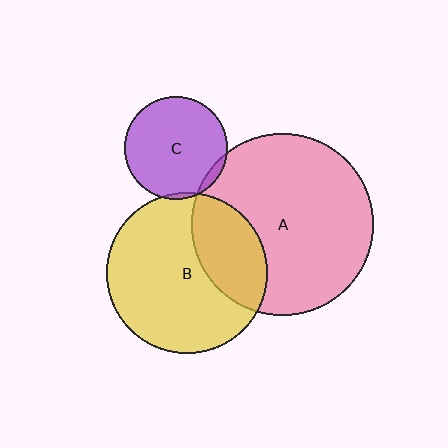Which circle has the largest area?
Circle A (pink).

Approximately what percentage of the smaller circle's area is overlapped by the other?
Approximately 5%.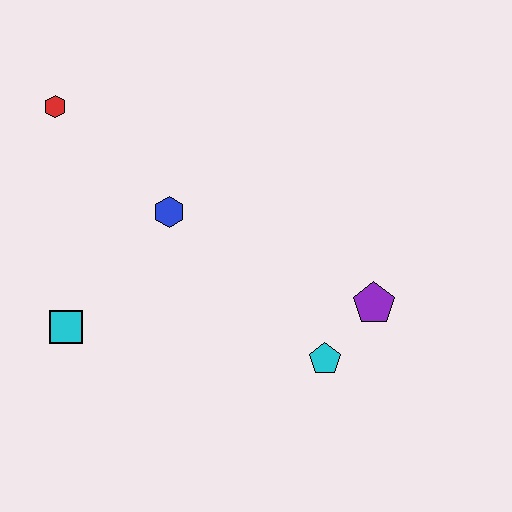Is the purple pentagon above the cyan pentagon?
Yes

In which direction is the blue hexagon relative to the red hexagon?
The blue hexagon is to the right of the red hexagon.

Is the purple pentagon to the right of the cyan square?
Yes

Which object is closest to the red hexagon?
The blue hexagon is closest to the red hexagon.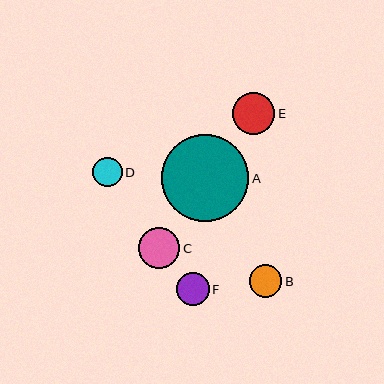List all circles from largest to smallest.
From largest to smallest: A, E, C, F, B, D.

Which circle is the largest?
Circle A is the largest with a size of approximately 88 pixels.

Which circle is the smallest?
Circle D is the smallest with a size of approximately 30 pixels.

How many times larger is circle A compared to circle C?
Circle A is approximately 2.1 times the size of circle C.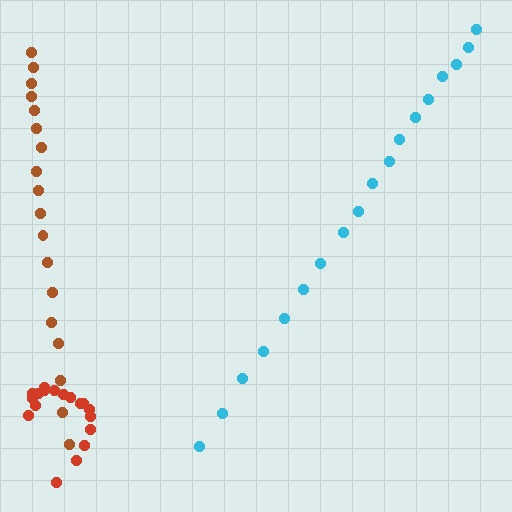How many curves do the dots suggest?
There are 3 distinct paths.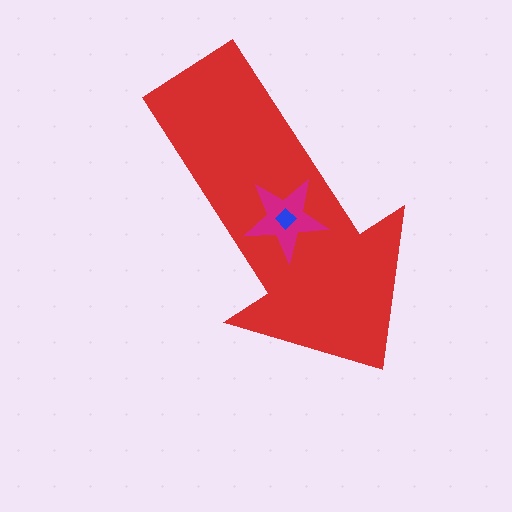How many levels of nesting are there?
3.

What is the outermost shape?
The red arrow.